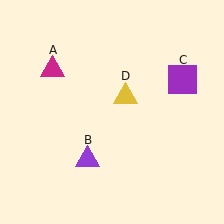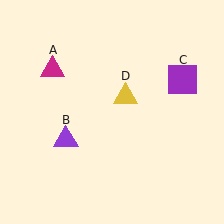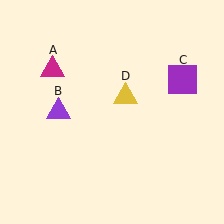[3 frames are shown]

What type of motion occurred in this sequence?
The purple triangle (object B) rotated clockwise around the center of the scene.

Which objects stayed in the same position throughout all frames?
Magenta triangle (object A) and purple square (object C) and yellow triangle (object D) remained stationary.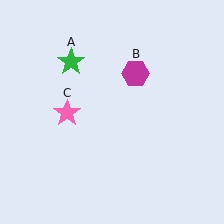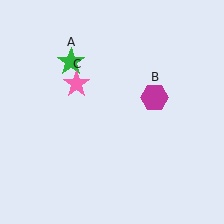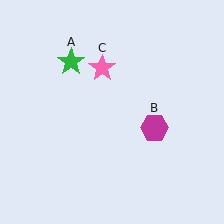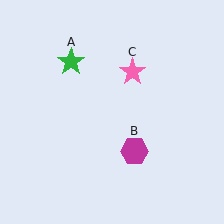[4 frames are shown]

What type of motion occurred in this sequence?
The magenta hexagon (object B), pink star (object C) rotated clockwise around the center of the scene.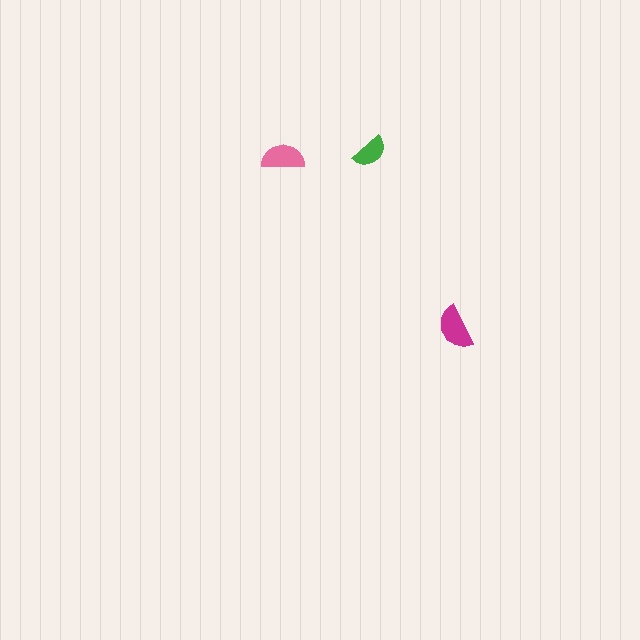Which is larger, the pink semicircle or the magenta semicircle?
The magenta one.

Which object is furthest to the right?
The magenta semicircle is rightmost.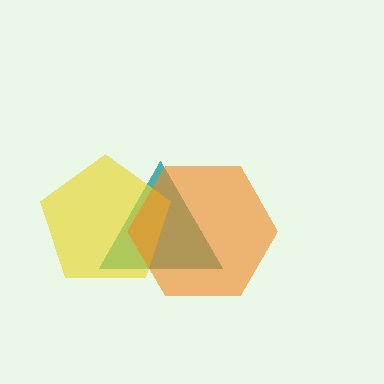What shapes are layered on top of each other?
The layered shapes are: a teal triangle, a yellow pentagon, an orange hexagon.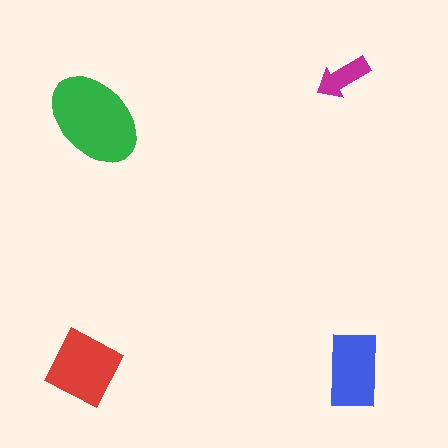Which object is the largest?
The green ellipse.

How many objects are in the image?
There are 4 objects in the image.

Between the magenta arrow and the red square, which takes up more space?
The red square.